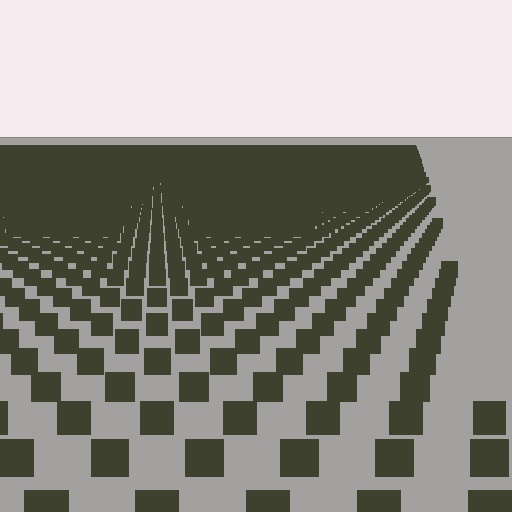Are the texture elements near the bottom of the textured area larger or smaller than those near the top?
Larger. Near the bottom, elements are closer to the viewer and appear at a bigger on-screen size.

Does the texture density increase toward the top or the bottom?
Density increases toward the top.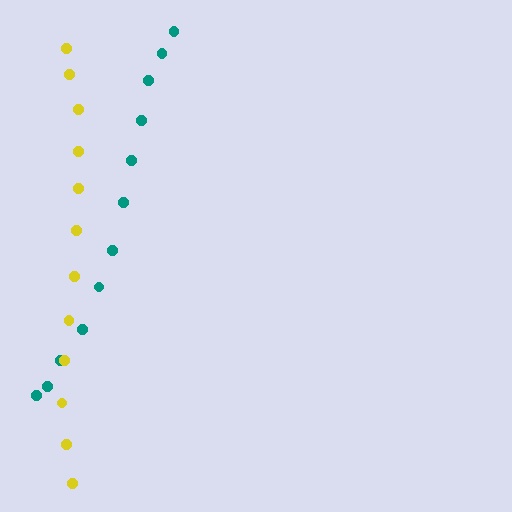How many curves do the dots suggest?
There are 2 distinct paths.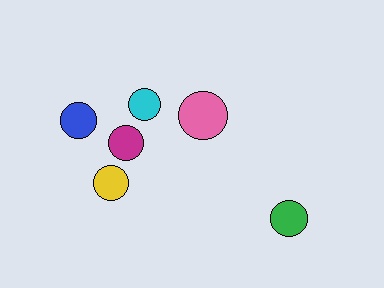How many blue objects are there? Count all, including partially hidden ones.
There is 1 blue object.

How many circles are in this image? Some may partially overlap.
There are 6 circles.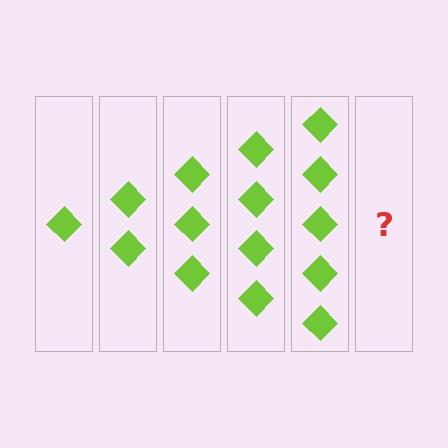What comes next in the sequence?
The next element should be 6 diamonds.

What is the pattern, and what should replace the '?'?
The pattern is that each step adds one more diamond. The '?' should be 6 diamonds.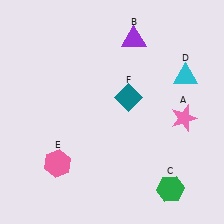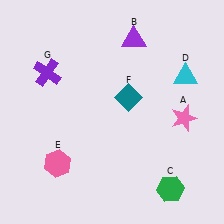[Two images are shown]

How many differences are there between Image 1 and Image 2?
There is 1 difference between the two images.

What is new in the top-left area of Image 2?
A purple cross (G) was added in the top-left area of Image 2.